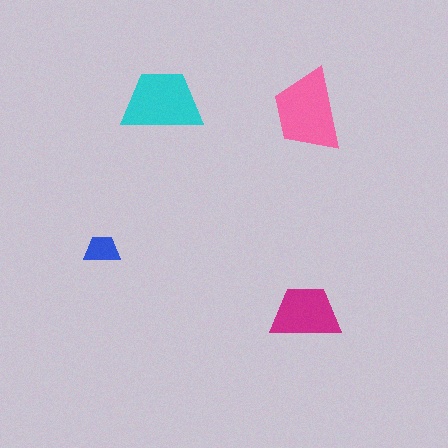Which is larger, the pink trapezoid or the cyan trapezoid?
The pink one.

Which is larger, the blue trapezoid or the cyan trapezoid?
The cyan one.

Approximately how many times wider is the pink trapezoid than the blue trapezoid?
About 2.5 times wider.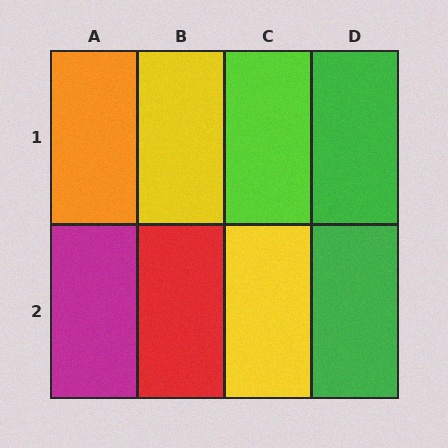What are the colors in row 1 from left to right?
Orange, yellow, lime, green.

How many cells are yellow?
2 cells are yellow.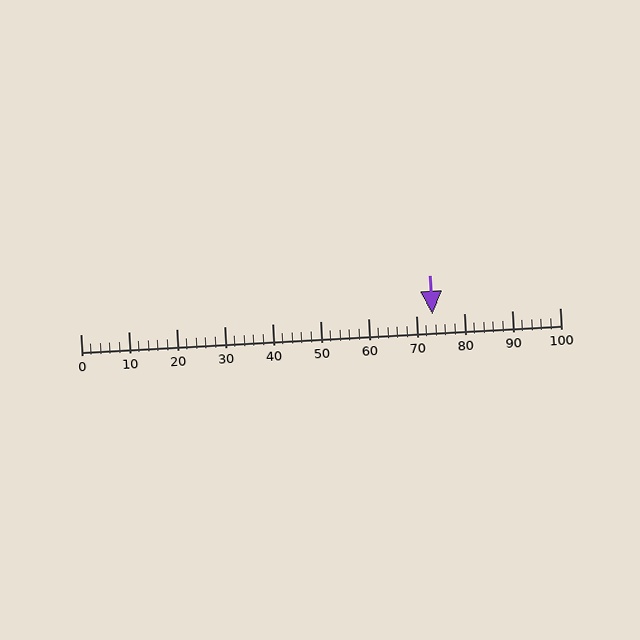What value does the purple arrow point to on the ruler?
The purple arrow points to approximately 74.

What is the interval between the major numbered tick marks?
The major tick marks are spaced 10 units apart.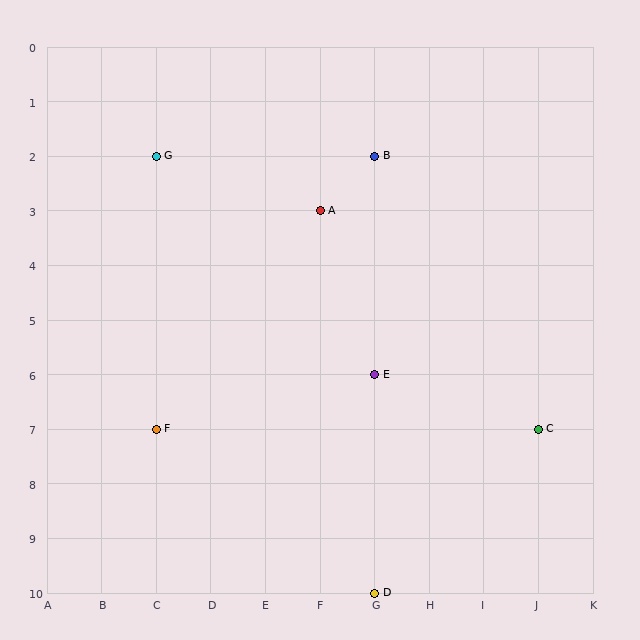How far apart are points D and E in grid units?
Points D and E are 4 rows apart.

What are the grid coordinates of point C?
Point C is at grid coordinates (J, 7).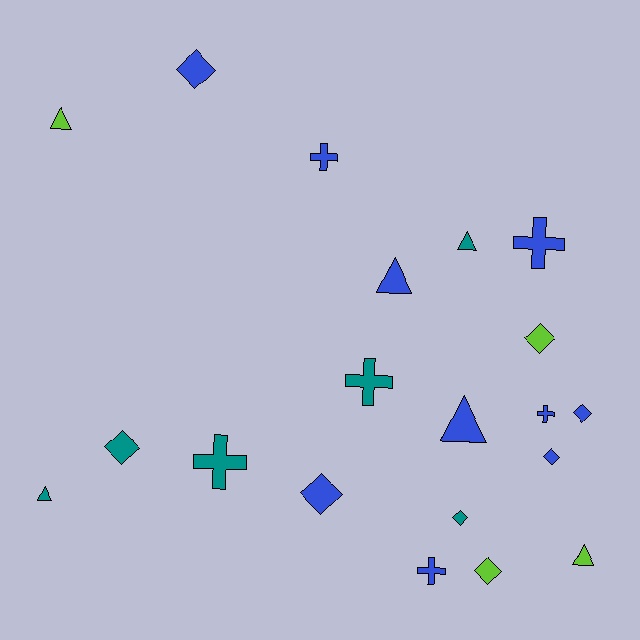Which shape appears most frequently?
Diamond, with 8 objects.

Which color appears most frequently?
Blue, with 10 objects.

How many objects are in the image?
There are 20 objects.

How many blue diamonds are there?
There are 4 blue diamonds.